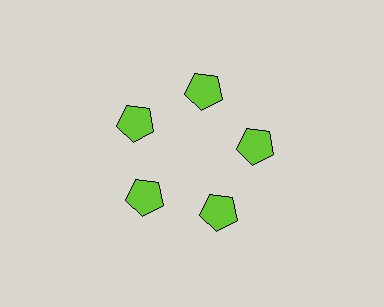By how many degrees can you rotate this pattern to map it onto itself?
The pattern maps onto itself every 72 degrees of rotation.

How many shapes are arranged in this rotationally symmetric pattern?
There are 5 shapes, arranged in 5 groups of 1.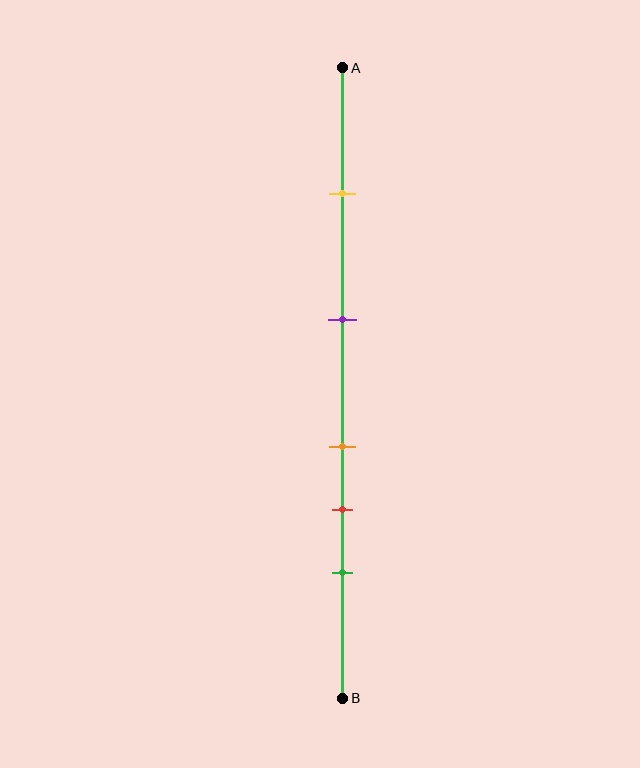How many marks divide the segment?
There are 5 marks dividing the segment.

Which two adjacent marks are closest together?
The orange and red marks are the closest adjacent pair.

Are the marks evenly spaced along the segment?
No, the marks are not evenly spaced.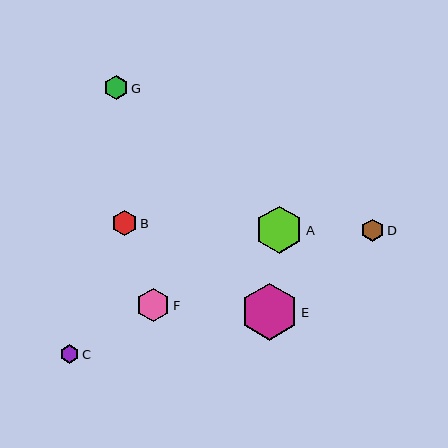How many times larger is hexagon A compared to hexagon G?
Hexagon A is approximately 1.9 times the size of hexagon G.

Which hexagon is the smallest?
Hexagon C is the smallest with a size of approximately 18 pixels.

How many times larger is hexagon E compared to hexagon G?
Hexagon E is approximately 2.3 times the size of hexagon G.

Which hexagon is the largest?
Hexagon E is the largest with a size of approximately 57 pixels.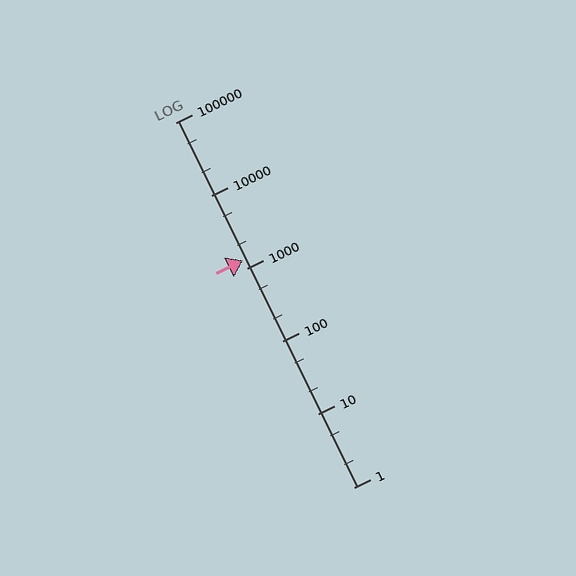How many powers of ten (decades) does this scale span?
The scale spans 5 decades, from 1 to 100000.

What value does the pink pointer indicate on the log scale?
The pointer indicates approximately 1300.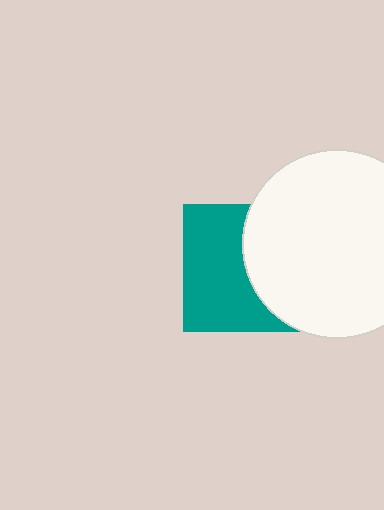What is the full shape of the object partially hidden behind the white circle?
The partially hidden object is a teal square.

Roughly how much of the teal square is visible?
About half of it is visible (roughly 55%).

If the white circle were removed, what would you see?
You would see the complete teal square.